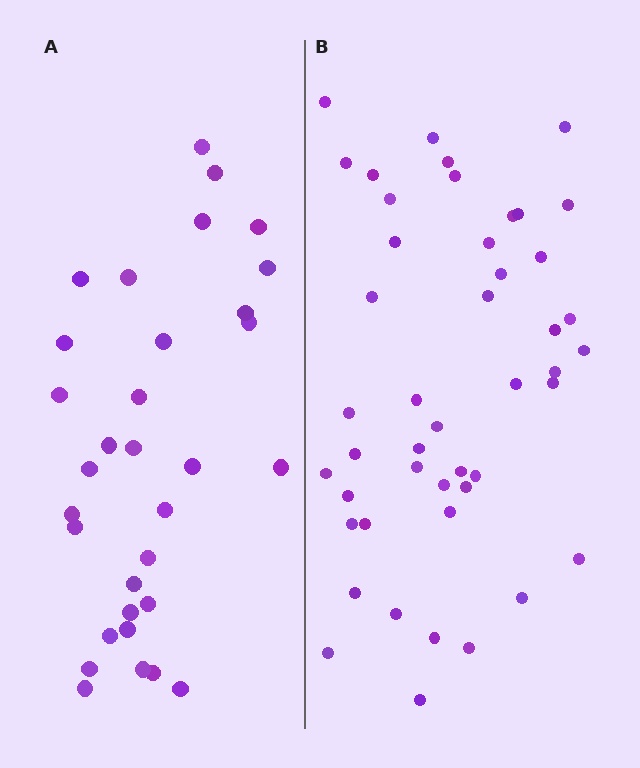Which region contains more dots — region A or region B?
Region B (the right region) has more dots.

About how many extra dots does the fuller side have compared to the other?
Region B has approximately 15 more dots than region A.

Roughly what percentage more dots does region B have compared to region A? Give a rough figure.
About 45% more.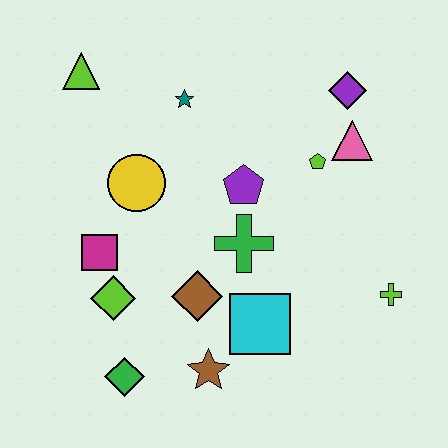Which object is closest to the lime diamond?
The magenta square is closest to the lime diamond.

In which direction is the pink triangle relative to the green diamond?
The pink triangle is above the green diamond.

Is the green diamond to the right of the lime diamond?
Yes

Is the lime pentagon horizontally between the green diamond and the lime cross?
Yes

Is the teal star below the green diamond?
No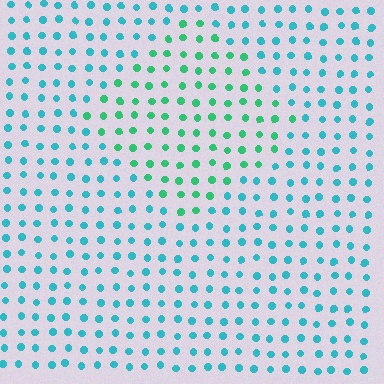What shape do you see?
I see a diamond.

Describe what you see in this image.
The image is filled with small cyan elements in a uniform arrangement. A diamond-shaped region is visible where the elements are tinted to a slightly different hue, forming a subtle color boundary.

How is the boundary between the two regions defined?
The boundary is defined purely by a slight shift in hue (about 37 degrees). Spacing, size, and orientation are identical on both sides.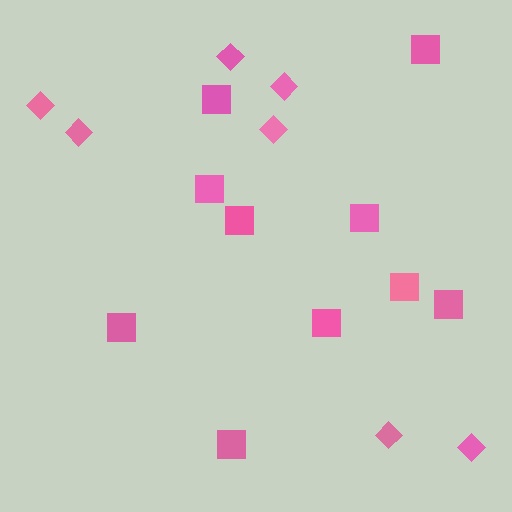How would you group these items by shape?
There are 2 groups: one group of squares (10) and one group of diamonds (7).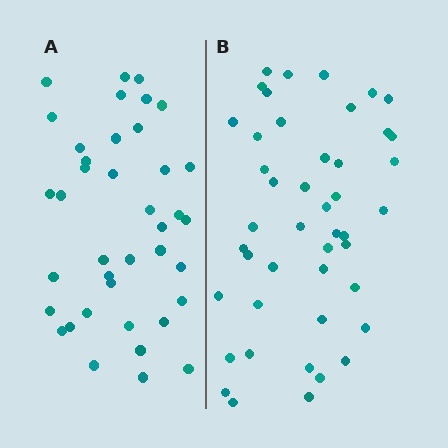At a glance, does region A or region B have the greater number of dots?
Region B (the right region) has more dots.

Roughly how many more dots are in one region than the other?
Region B has about 6 more dots than region A.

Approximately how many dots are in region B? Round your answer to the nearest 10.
About 40 dots. (The exact count is 45, which rounds to 40.)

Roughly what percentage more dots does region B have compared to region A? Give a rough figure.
About 15% more.